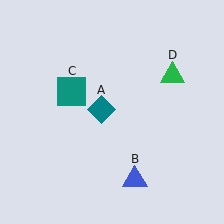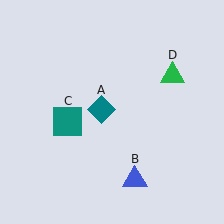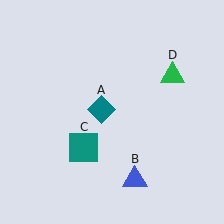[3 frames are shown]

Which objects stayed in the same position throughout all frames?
Teal diamond (object A) and blue triangle (object B) and green triangle (object D) remained stationary.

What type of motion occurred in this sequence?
The teal square (object C) rotated counterclockwise around the center of the scene.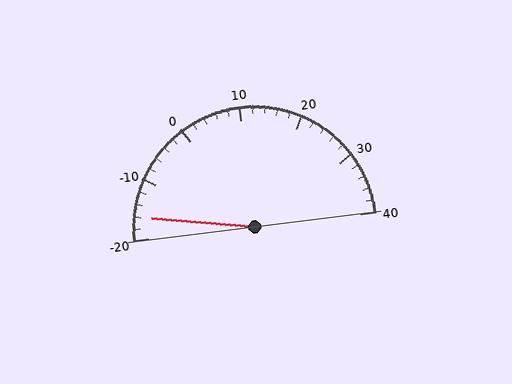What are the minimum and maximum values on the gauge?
The gauge ranges from -20 to 40.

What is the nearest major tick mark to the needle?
The nearest major tick mark is -20.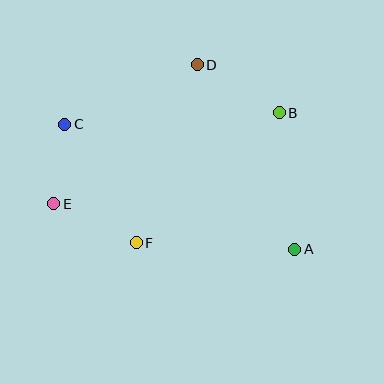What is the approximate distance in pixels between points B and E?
The distance between B and E is approximately 243 pixels.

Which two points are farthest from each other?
Points A and C are farthest from each other.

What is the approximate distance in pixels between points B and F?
The distance between B and F is approximately 193 pixels.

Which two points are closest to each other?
Points C and E are closest to each other.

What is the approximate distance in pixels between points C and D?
The distance between C and D is approximately 145 pixels.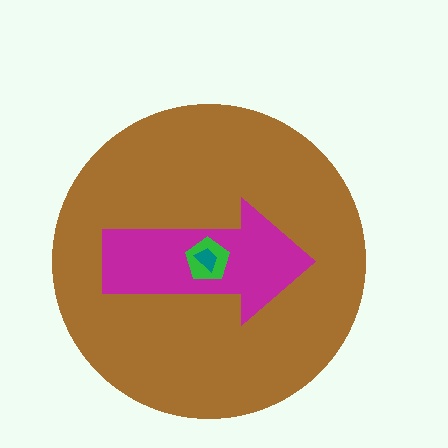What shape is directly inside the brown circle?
The magenta arrow.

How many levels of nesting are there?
4.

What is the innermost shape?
The teal trapezoid.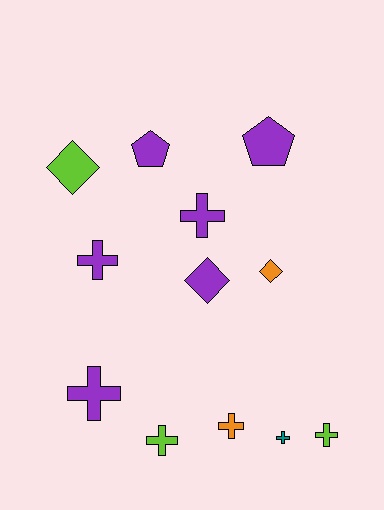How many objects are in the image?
There are 12 objects.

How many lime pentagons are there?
There are no lime pentagons.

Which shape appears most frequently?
Cross, with 7 objects.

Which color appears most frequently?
Purple, with 6 objects.